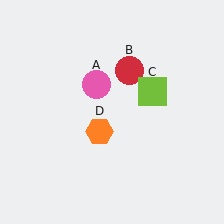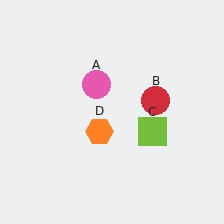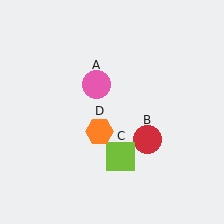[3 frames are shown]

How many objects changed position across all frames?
2 objects changed position: red circle (object B), lime square (object C).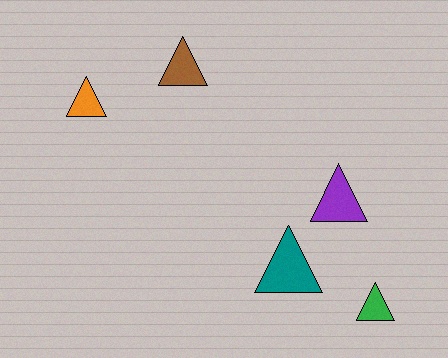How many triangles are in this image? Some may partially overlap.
There are 5 triangles.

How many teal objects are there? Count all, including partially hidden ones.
There is 1 teal object.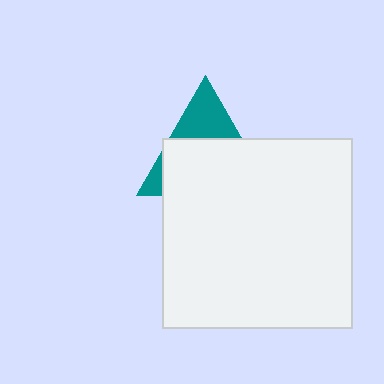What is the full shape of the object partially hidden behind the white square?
The partially hidden object is a teal triangle.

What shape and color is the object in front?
The object in front is a white square.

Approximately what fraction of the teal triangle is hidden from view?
Roughly 66% of the teal triangle is hidden behind the white square.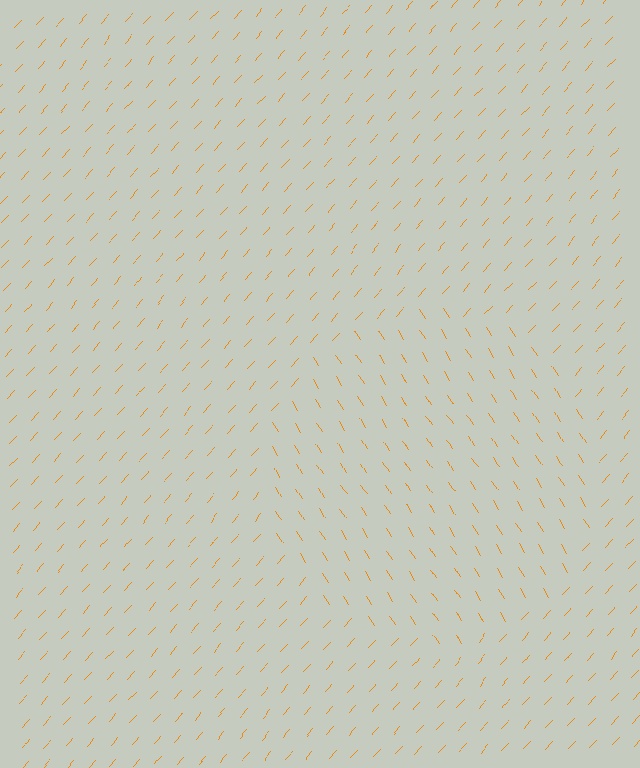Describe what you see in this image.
The image is filled with small orange line segments. A circle region in the image has lines oriented differently from the surrounding lines, creating a visible texture boundary.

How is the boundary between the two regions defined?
The boundary is defined purely by a change in line orientation (approximately 75 degrees difference). All lines are the same color and thickness.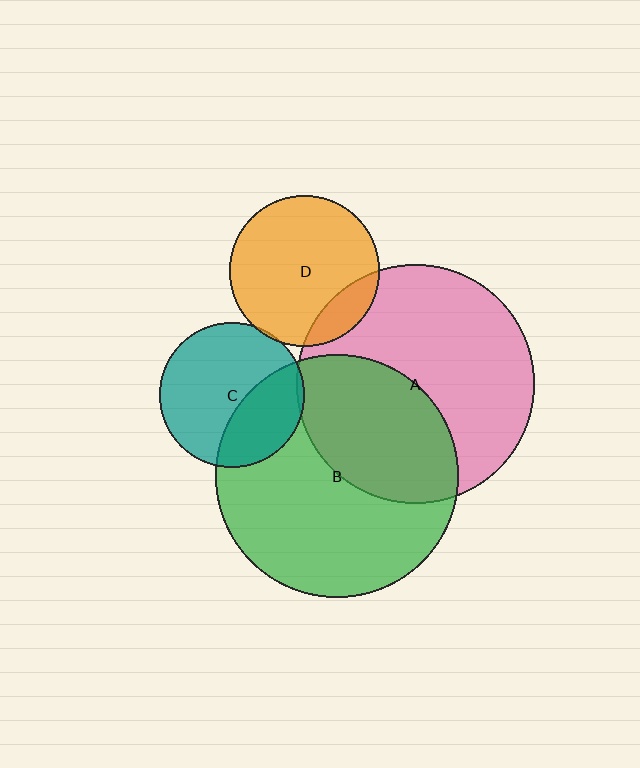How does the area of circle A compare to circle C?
Approximately 2.7 times.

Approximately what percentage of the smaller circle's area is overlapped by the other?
Approximately 5%.